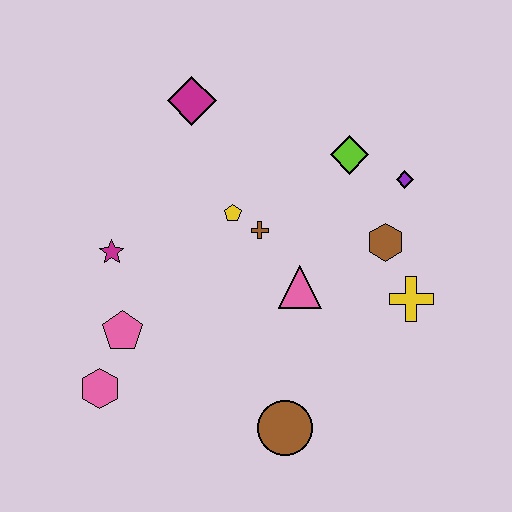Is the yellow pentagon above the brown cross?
Yes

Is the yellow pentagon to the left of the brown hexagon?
Yes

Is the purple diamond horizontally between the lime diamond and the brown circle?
No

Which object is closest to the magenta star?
The pink pentagon is closest to the magenta star.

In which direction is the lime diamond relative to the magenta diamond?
The lime diamond is to the right of the magenta diamond.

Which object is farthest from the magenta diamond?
The brown circle is farthest from the magenta diamond.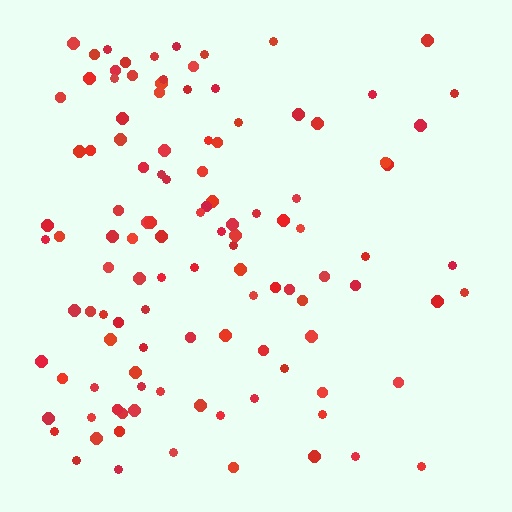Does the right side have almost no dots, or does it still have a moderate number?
Still a moderate number, just noticeably fewer than the left.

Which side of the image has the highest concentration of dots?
The left.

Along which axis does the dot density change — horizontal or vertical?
Horizontal.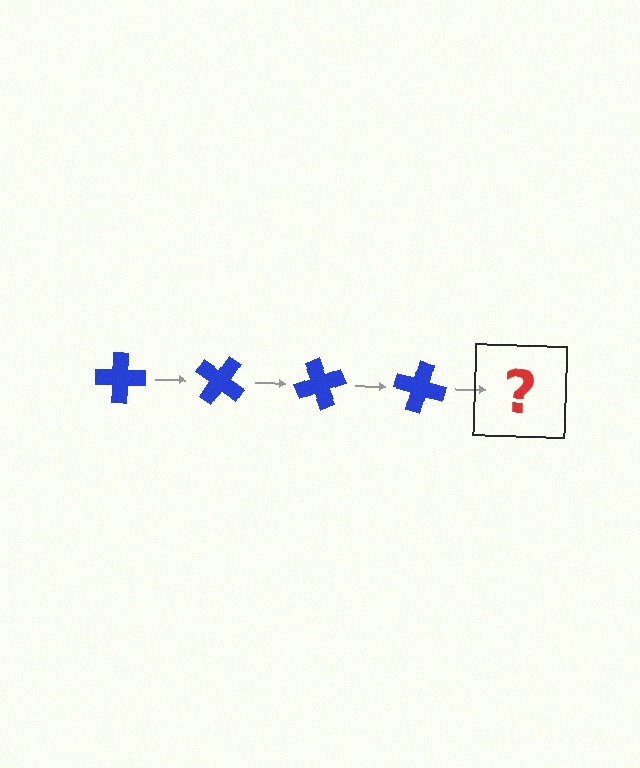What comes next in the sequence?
The next element should be a blue cross rotated 140 degrees.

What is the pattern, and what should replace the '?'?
The pattern is that the cross rotates 35 degrees each step. The '?' should be a blue cross rotated 140 degrees.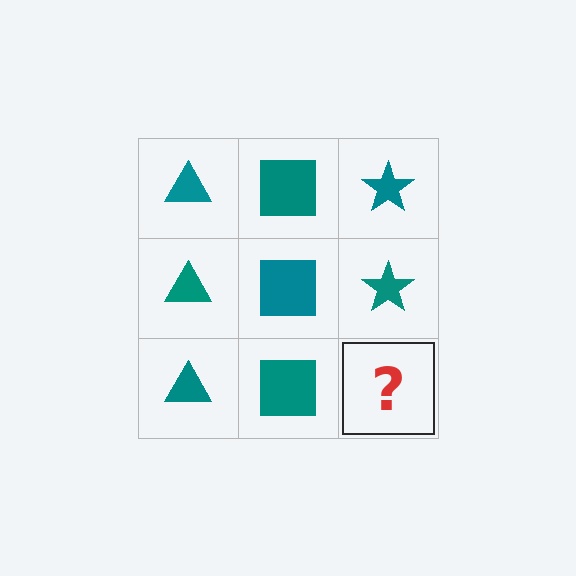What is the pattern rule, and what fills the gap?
The rule is that each column has a consistent shape. The gap should be filled with a teal star.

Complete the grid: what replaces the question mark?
The question mark should be replaced with a teal star.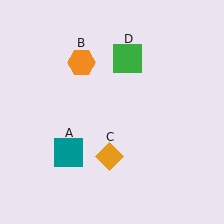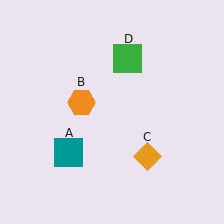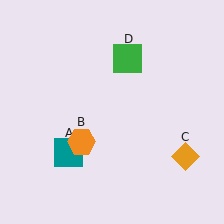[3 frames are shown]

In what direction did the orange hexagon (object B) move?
The orange hexagon (object B) moved down.